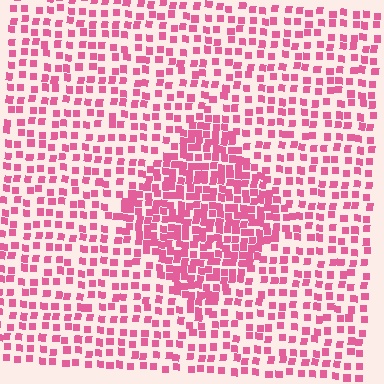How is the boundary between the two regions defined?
The boundary is defined by a change in element density (approximately 2.0x ratio). All elements are the same color, size, and shape.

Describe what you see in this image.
The image contains small pink elements arranged at two different densities. A diamond-shaped region is visible where the elements are more densely packed than the surrounding area.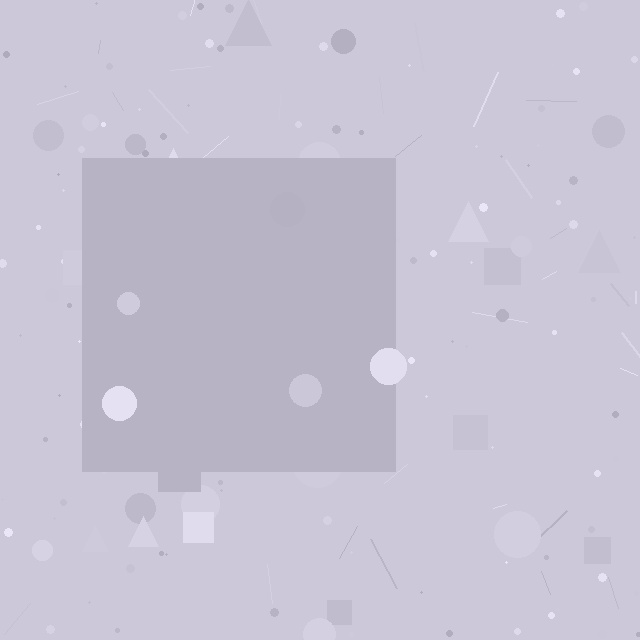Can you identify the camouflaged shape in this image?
The camouflaged shape is a square.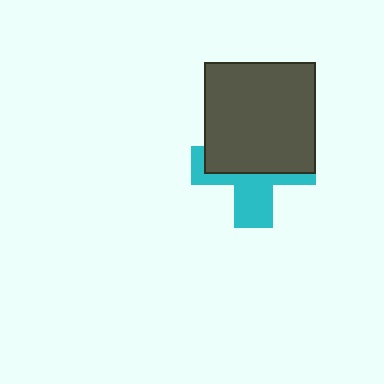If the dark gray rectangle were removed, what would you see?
You would see the complete cyan cross.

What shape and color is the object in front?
The object in front is a dark gray rectangle.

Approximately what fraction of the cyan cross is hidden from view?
Roughly 58% of the cyan cross is hidden behind the dark gray rectangle.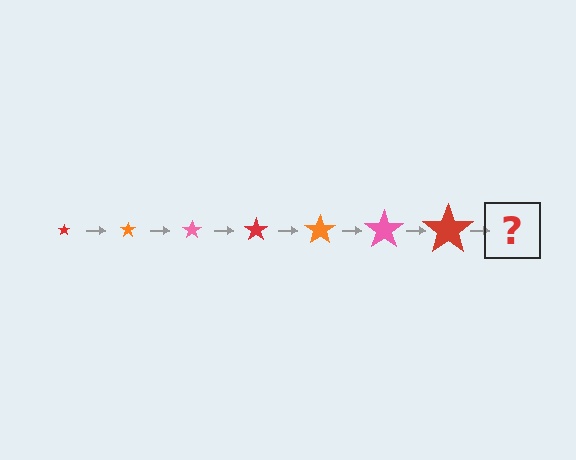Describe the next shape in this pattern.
It should be an orange star, larger than the previous one.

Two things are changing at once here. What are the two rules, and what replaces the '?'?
The two rules are that the star grows larger each step and the color cycles through red, orange, and pink. The '?' should be an orange star, larger than the previous one.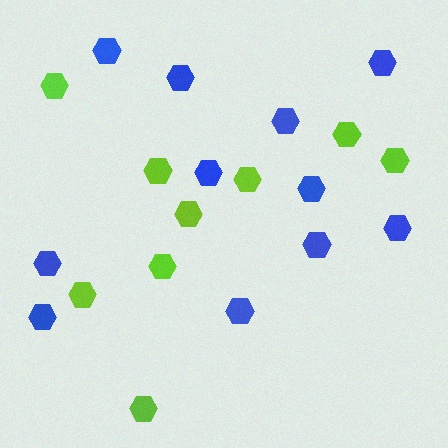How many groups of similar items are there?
There are 2 groups: one group of lime hexagons (9) and one group of blue hexagons (11).